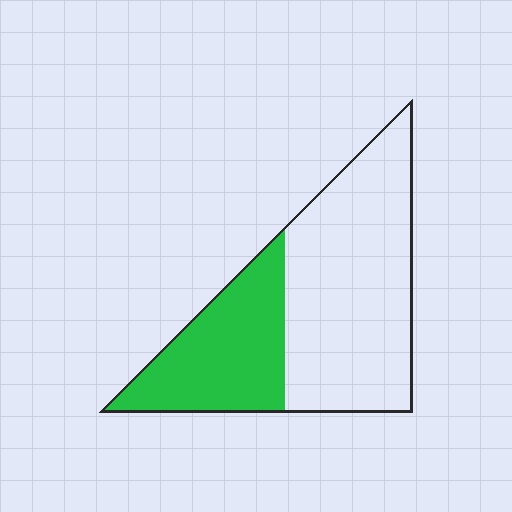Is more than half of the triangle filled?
No.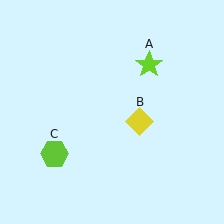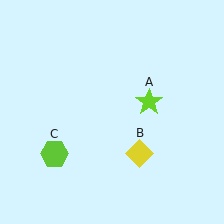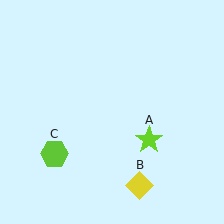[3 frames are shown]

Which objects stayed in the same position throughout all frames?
Lime hexagon (object C) remained stationary.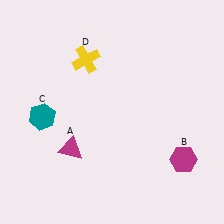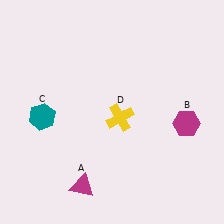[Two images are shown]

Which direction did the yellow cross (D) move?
The yellow cross (D) moved down.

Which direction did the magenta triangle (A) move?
The magenta triangle (A) moved down.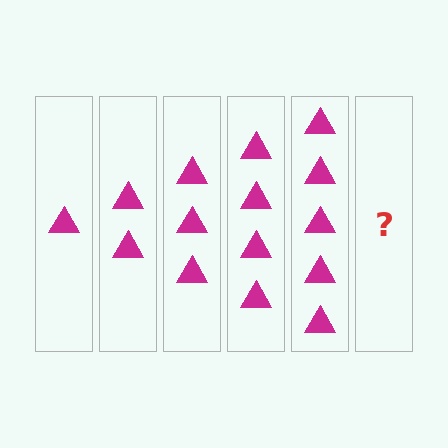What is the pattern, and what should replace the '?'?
The pattern is that each step adds one more triangle. The '?' should be 6 triangles.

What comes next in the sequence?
The next element should be 6 triangles.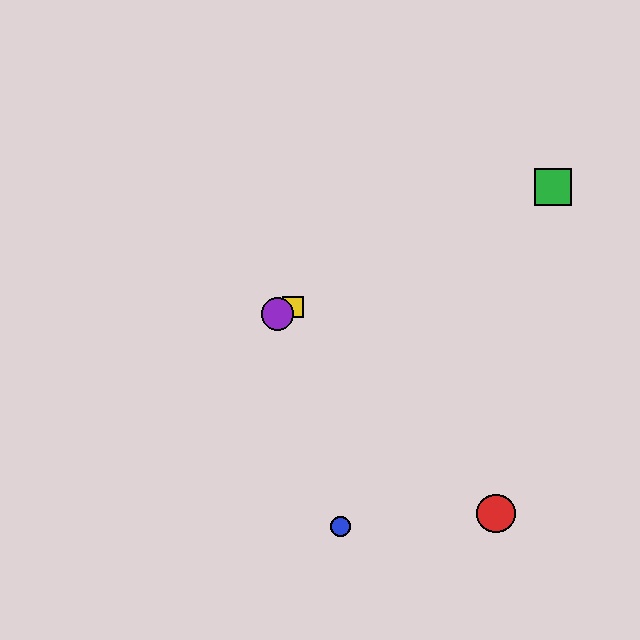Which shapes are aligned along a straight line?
The green square, the yellow square, the purple circle are aligned along a straight line.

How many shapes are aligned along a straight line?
3 shapes (the green square, the yellow square, the purple circle) are aligned along a straight line.